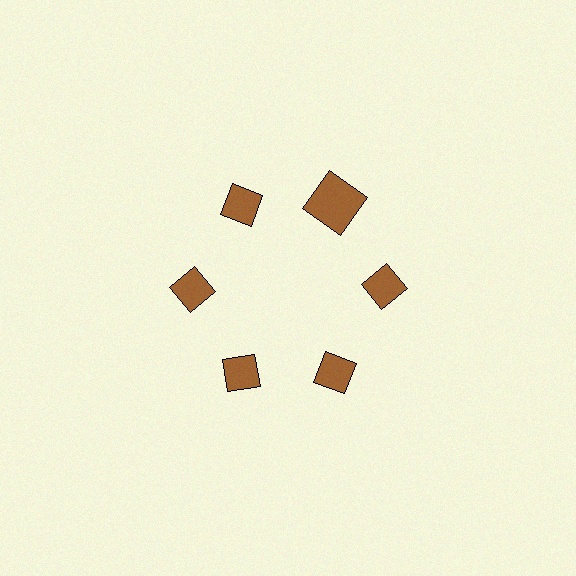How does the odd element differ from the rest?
It has a different shape: square instead of diamond.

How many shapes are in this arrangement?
There are 6 shapes arranged in a ring pattern.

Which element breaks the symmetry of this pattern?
The brown square at roughly the 1 o'clock position breaks the symmetry. All other shapes are brown diamonds.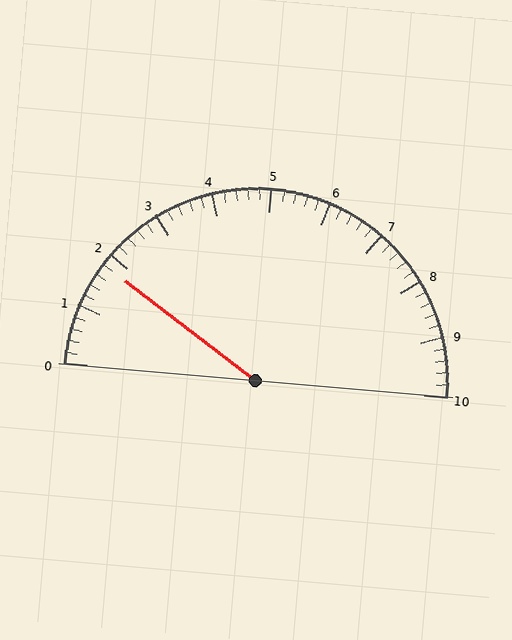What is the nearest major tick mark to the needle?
The nearest major tick mark is 2.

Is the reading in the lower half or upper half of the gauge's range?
The reading is in the lower half of the range (0 to 10).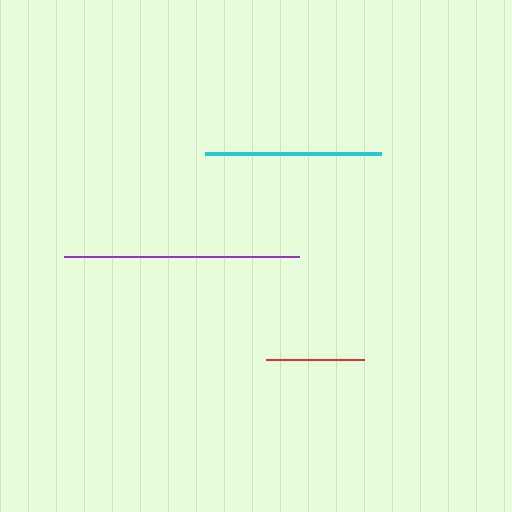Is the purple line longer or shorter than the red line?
The purple line is longer than the red line.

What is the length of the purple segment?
The purple segment is approximately 235 pixels long.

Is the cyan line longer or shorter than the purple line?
The purple line is longer than the cyan line.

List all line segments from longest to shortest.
From longest to shortest: purple, cyan, red.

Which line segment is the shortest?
The red line is the shortest at approximately 98 pixels.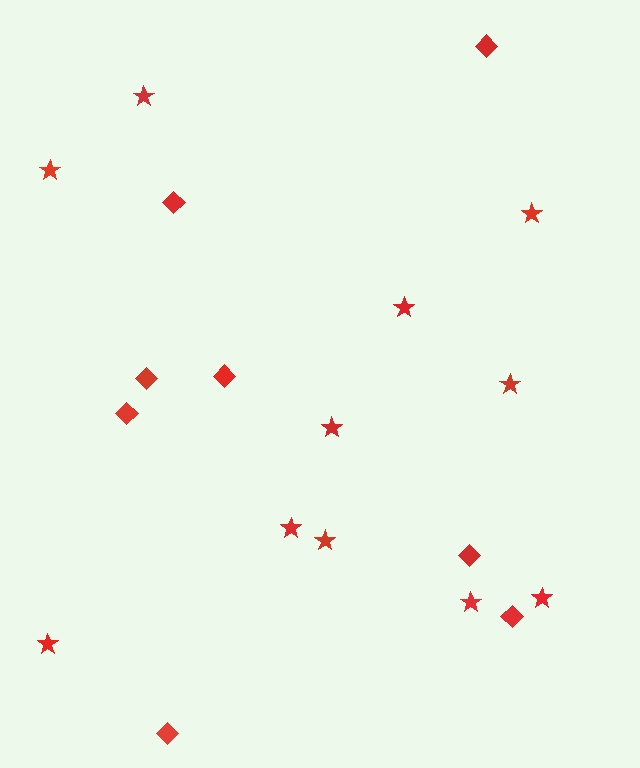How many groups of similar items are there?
There are 2 groups: one group of diamonds (8) and one group of stars (11).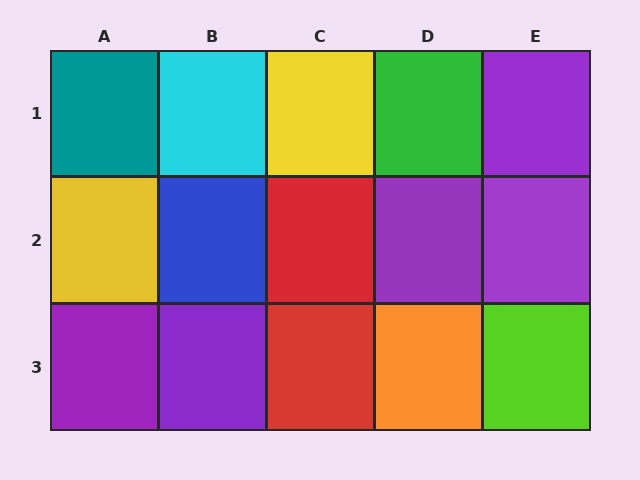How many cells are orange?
1 cell is orange.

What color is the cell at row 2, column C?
Red.